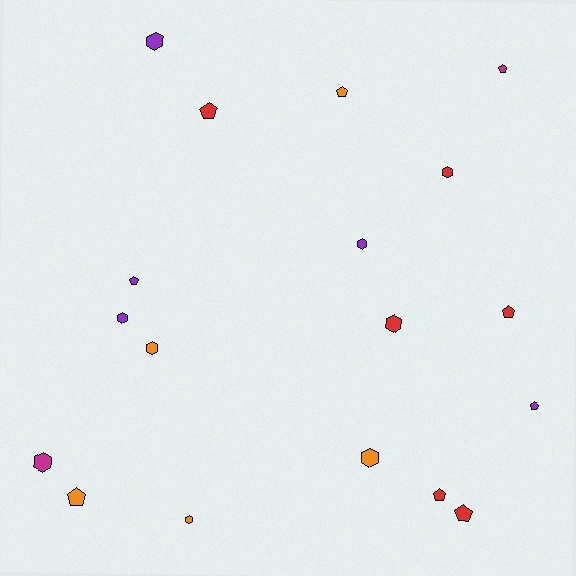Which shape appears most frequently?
Hexagon, with 9 objects.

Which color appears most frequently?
Red, with 6 objects.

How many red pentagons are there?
There are 4 red pentagons.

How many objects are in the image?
There are 18 objects.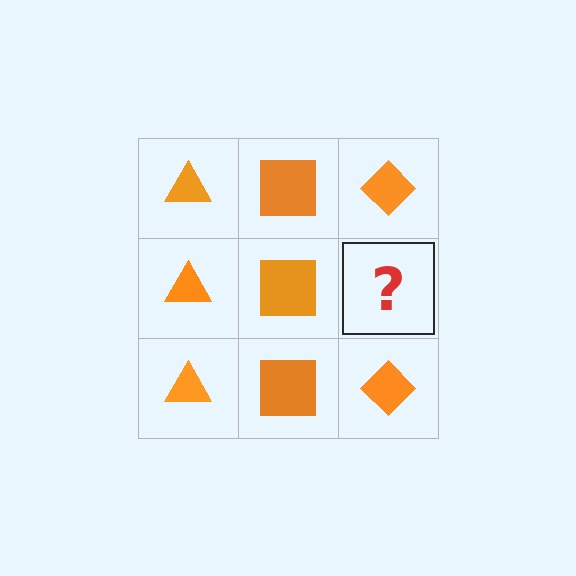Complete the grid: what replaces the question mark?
The question mark should be replaced with an orange diamond.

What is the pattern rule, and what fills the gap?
The rule is that each column has a consistent shape. The gap should be filled with an orange diamond.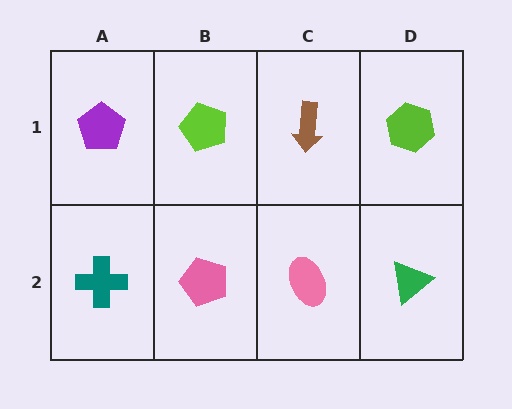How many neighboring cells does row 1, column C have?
3.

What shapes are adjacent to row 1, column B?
A pink pentagon (row 2, column B), a purple pentagon (row 1, column A), a brown arrow (row 1, column C).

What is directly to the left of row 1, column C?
A lime pentagon.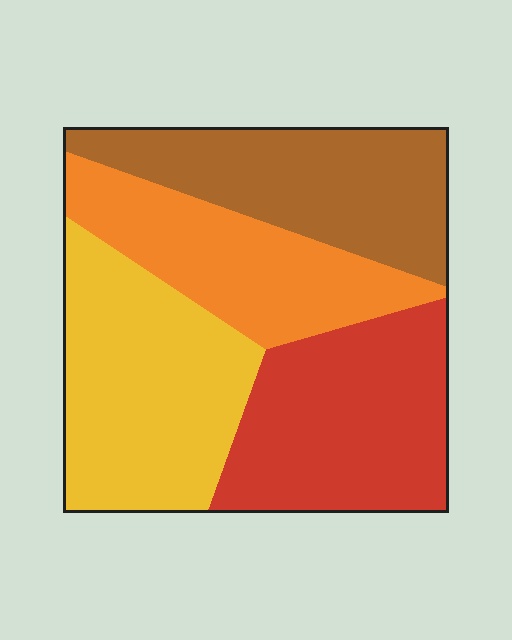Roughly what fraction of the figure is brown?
Brown takes up about one quarter (1/4) of the figure.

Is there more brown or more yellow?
Yellow.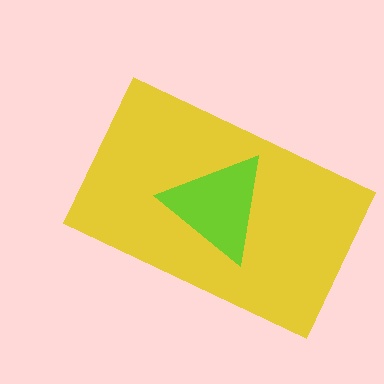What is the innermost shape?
The lime triangle.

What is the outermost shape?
The yellow rectangle.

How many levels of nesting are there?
2.